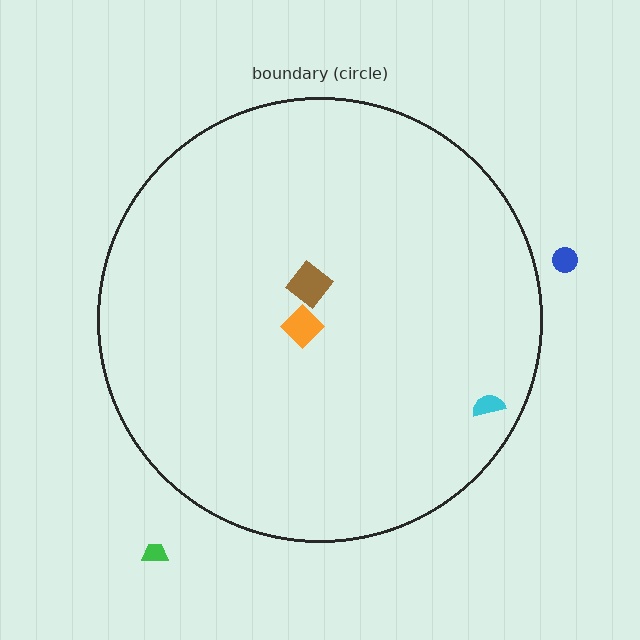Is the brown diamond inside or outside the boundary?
Inside.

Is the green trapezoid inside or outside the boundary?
Outside.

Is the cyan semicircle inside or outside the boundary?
Inside.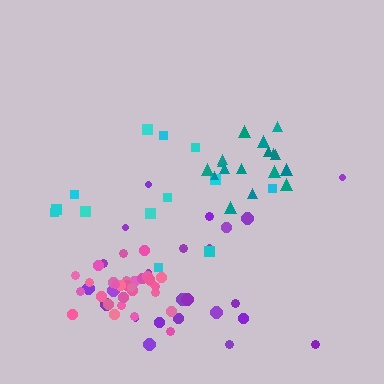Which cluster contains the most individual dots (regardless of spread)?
Pink (30).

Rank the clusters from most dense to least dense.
pink, teal, purple, cyan.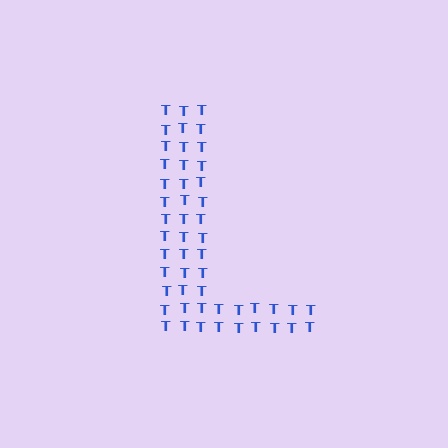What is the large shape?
The large shape is the letter L.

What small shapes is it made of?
It is made of small letter T's.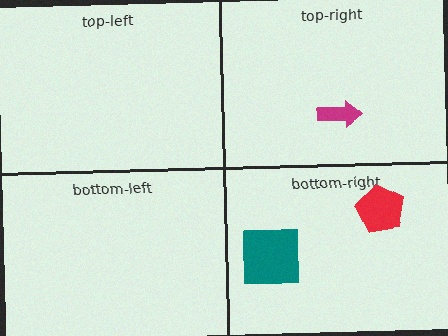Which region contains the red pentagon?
The bottom-right region.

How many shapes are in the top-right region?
1.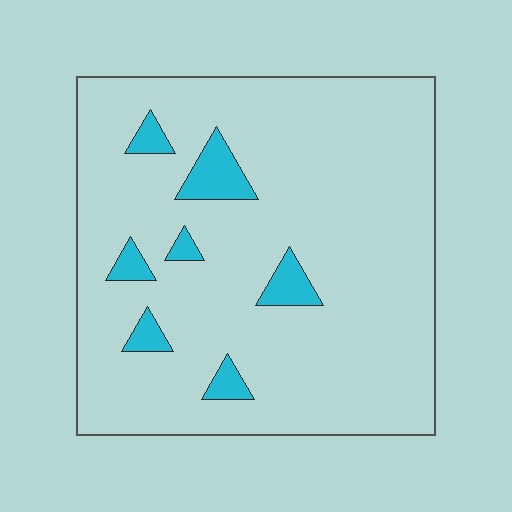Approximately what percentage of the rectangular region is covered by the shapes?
Approximately 10%.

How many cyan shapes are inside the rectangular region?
7.